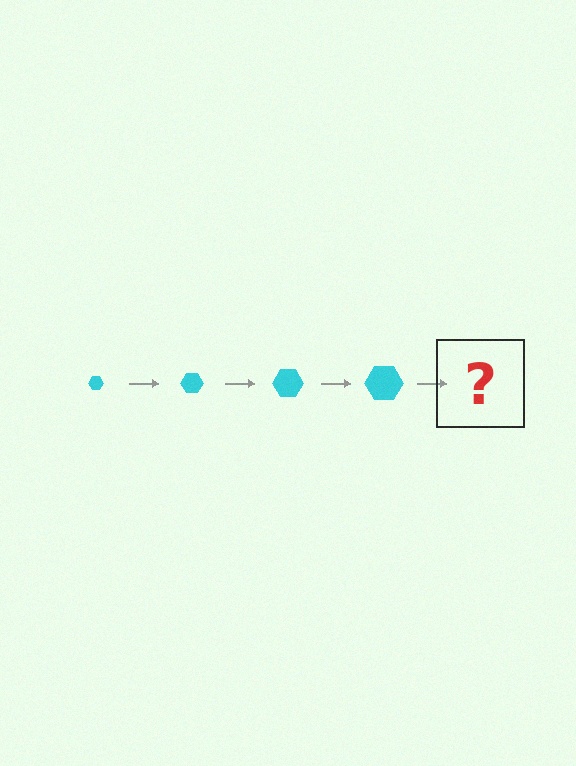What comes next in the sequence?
The next element should be a cyan hexagon, larger than the previous one.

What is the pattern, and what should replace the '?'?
The pattern is that the hexagon gets progressively larger each step. The '?' should be a cyan hexagon, larger than the previous one.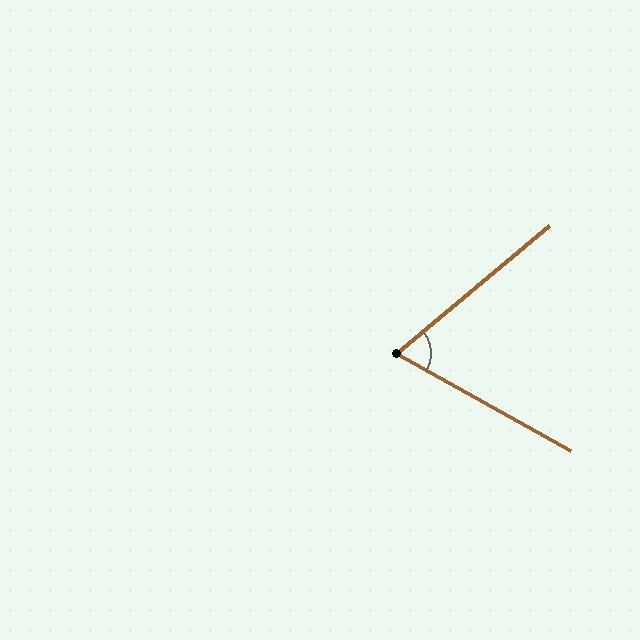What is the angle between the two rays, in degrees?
Approximately 69 degrees.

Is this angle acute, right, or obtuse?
It is acute.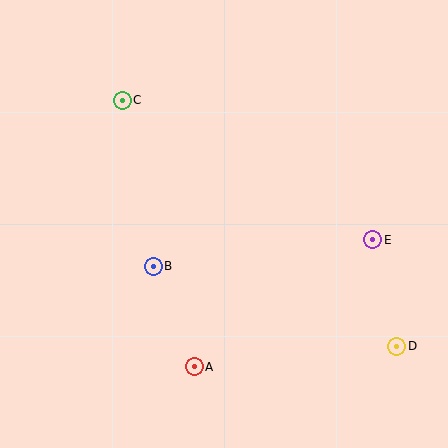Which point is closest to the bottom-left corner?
Point A is closest to the bottom-left corner.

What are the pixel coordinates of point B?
Point B is at (153, 266).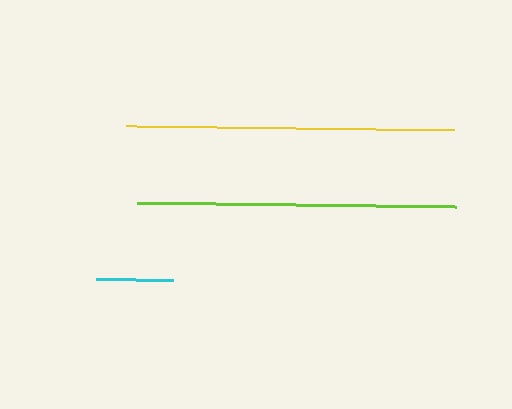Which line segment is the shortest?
The cyan line is the shortest at approximately 77 pixels.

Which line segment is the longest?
The yellow line is the longest at approximately 328 pixels.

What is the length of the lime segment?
The lime segment is approximately 318 pixels long.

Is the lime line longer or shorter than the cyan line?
The lime line is longer than the cyan line.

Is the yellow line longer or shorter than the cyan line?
The yellow line is longer than the cyan line.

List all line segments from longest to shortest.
From longest to shortest: yellow, lime, cyan.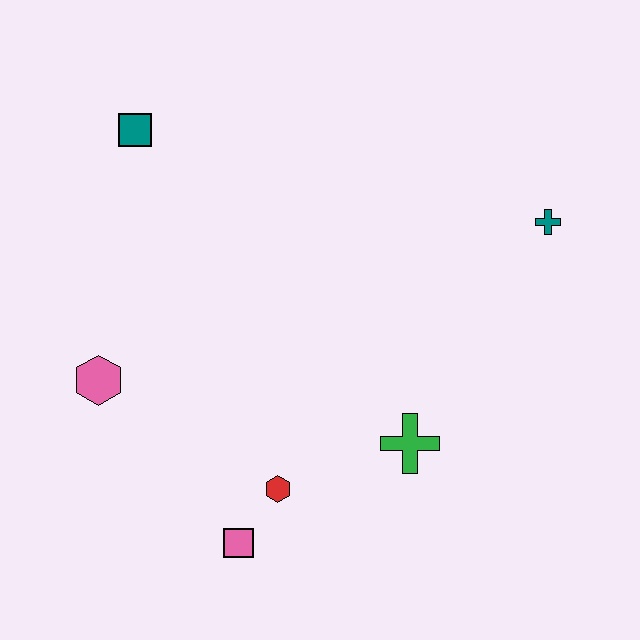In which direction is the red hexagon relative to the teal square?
The red hexagon is below the teal square.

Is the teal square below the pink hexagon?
No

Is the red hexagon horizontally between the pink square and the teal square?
No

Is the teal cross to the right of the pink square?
Yes